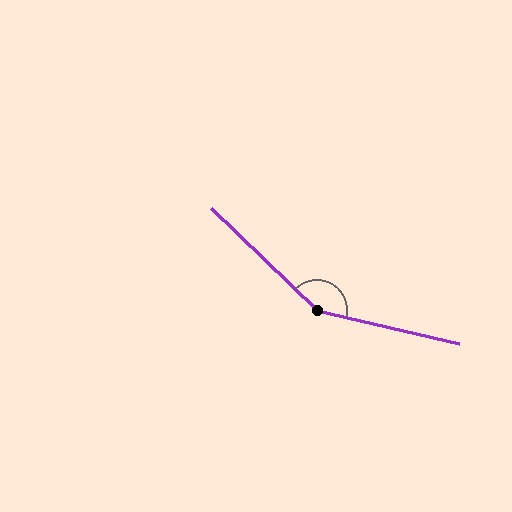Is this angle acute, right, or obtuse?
It is obtuse.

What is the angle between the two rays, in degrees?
Approximately 149 degrees.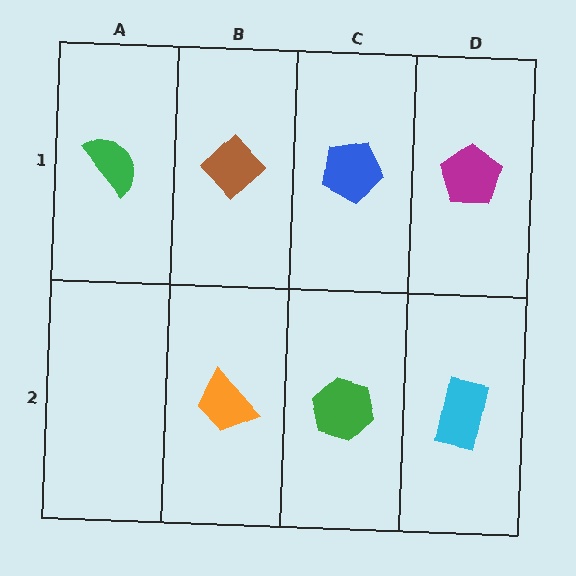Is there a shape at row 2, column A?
No, that cell is empty.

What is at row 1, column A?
A green semicircle.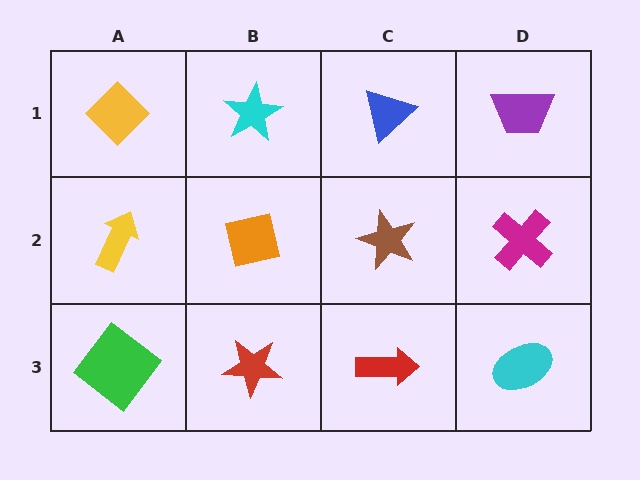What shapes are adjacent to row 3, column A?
A yellow arrow (row 2, column A), a red star (row 3, column B).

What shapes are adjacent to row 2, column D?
A purple trapezoid (row 1, column D), a cyan ellipse (row 3, column D), a brown star (row 2, column C).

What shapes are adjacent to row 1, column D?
A magenta cross (row 2, column D), a blue triangle (row 1, column C).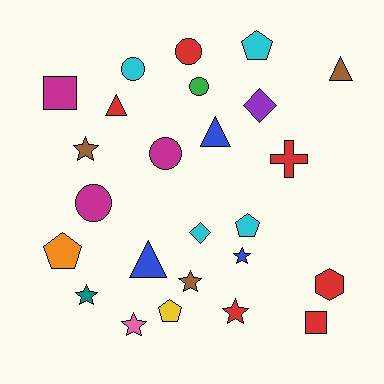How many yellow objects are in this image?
There is 1 yellow object.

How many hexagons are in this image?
There is 1 hexagon.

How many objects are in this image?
There are 25 objects.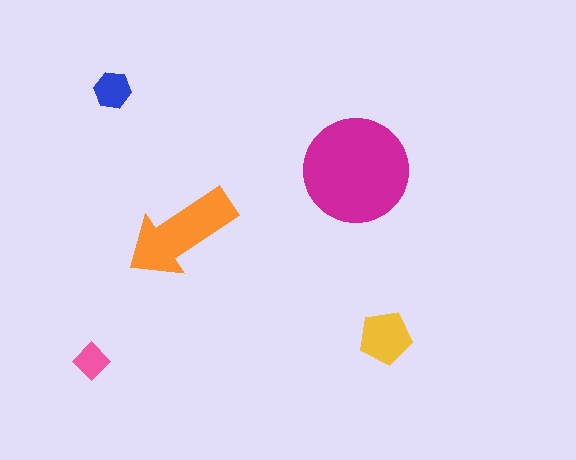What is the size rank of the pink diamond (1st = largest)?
5th.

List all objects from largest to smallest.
The magenta circle, the orange arrow, the yellow pentagon, the blue hexagon, the pink diamond.